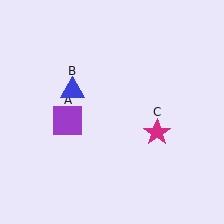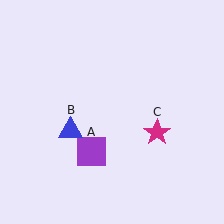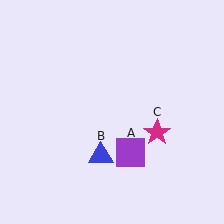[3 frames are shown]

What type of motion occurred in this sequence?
The purple square (object A), blue triangle (object B) rotated counterclockwise around the center of the scene.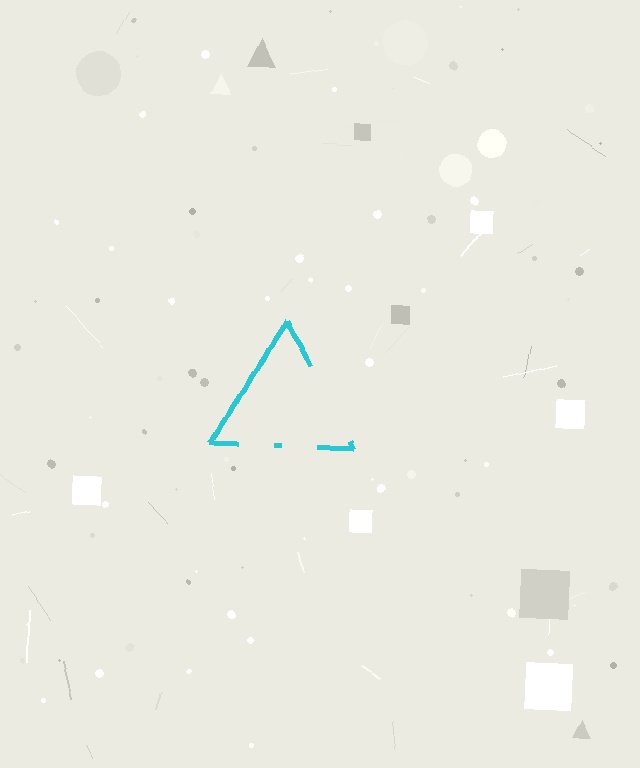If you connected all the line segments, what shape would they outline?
They would outline a triangle.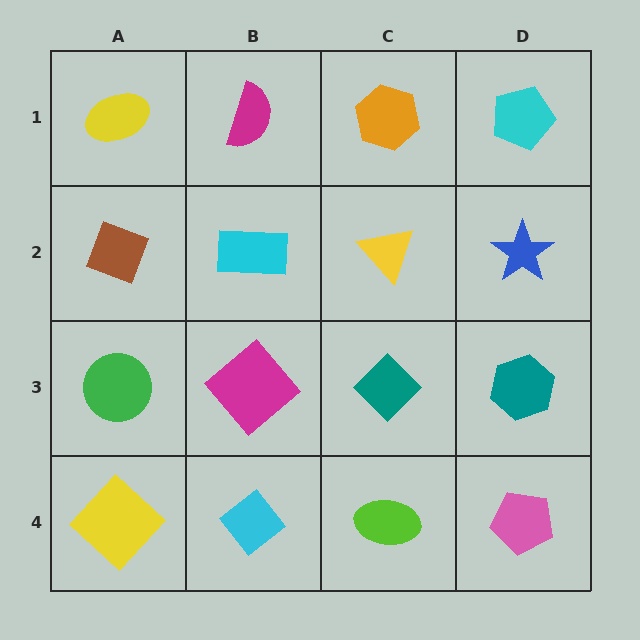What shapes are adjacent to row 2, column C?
An orange hexagon (row 1, column C), a teal diamond (row 3, column C), a cyan rectangle (row 2, column B), a blue star (row 2, column D).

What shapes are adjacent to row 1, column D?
A blue star (row 2, column D), an orange hexagon (row 1, column C).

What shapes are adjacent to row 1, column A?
A brown diamond (row 2, column A), a magenta semicircle (row 1, column B).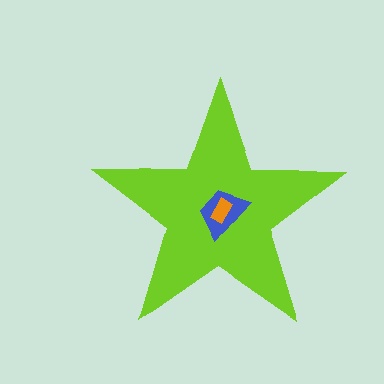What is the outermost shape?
The lime star.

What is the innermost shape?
The orange rectangle.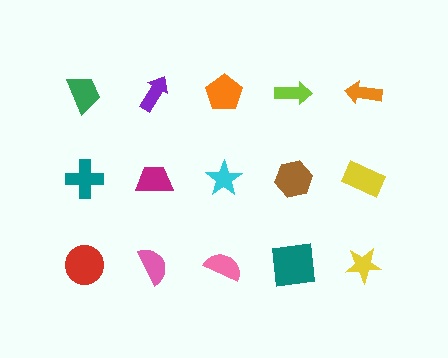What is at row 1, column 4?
A lime arrow.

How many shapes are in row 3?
5 shapes.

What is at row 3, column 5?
A yellow star.